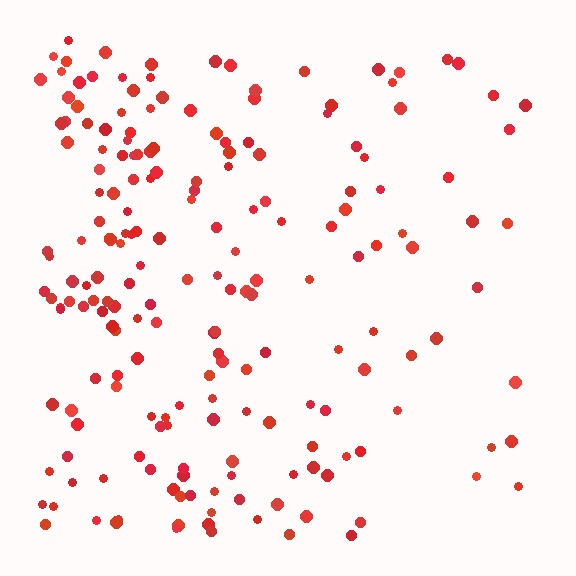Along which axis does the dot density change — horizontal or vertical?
Horizontal.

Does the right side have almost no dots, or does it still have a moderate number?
Still a moderate number, just noticeably fewer than the left.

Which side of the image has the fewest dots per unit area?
The right.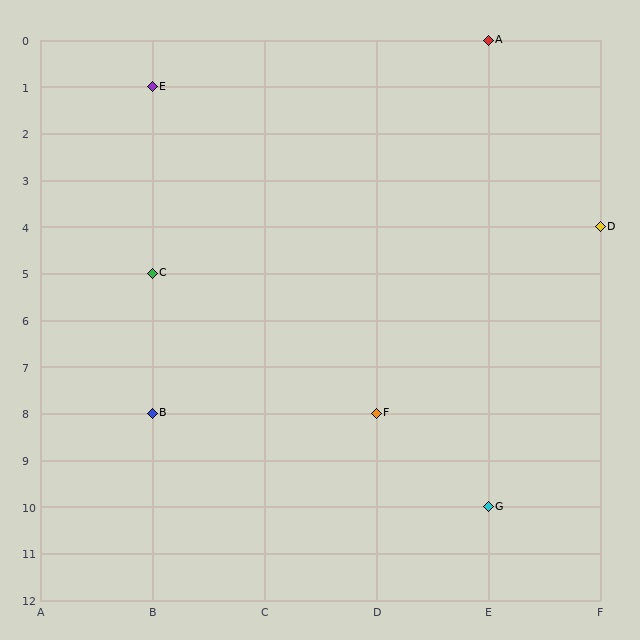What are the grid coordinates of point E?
Point E is at grid coordinates (B, 1).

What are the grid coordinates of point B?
Point B is at grid coordinates (B, 8).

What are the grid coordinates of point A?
Point A is at grid coordinates (E, 0).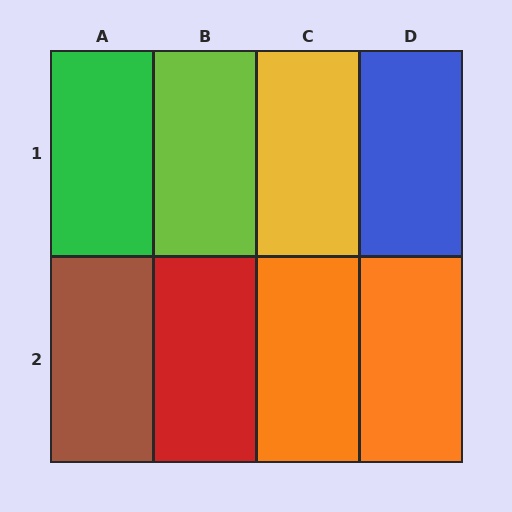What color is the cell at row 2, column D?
Orange.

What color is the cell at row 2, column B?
Red.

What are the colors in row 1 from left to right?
Green, lime, yellow, blue.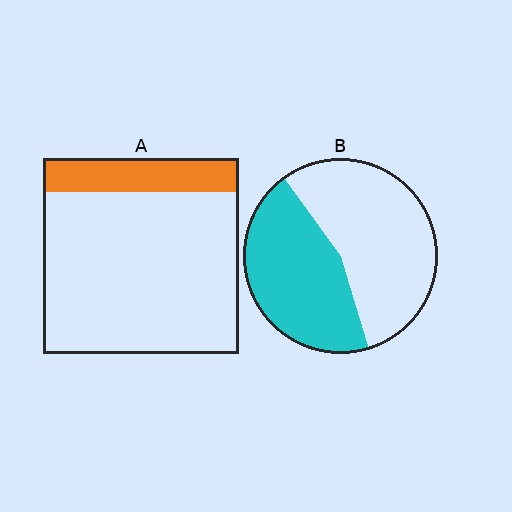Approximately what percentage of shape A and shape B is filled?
A is approximately 15% and B is approximately 45%.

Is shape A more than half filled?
No.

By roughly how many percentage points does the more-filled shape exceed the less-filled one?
By roughly 25 percentage points (B over A).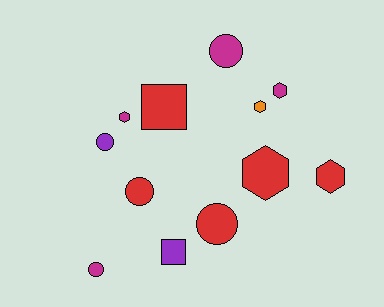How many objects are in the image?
There are 12 objects.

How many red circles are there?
There are 2 red circles.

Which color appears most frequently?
Red, with 5 objects.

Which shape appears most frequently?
Circle, with 5 objects.